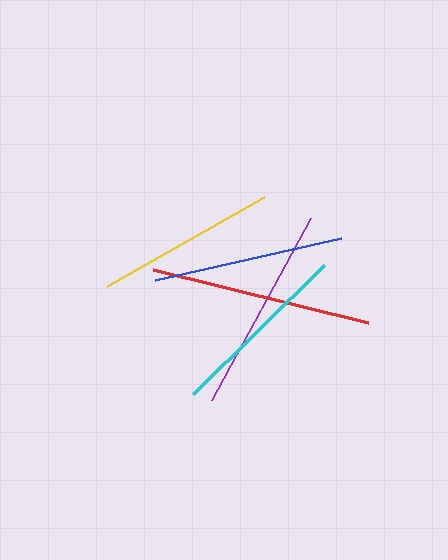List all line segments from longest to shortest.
From longest to shortest: red, purple, blue, cyan, yellow.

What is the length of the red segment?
The red segment is approximately 222 pixels long.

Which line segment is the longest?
The red line is the longest at approximately 222 pixels.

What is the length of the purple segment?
The purple segment is approximately 207 pixels long.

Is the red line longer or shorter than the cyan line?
The red line is longer than the cyan line.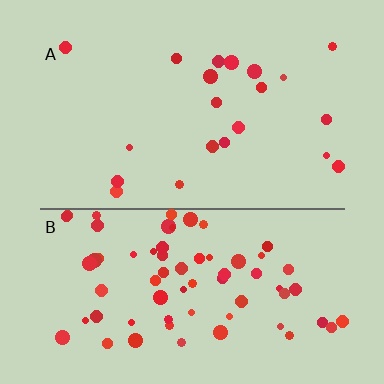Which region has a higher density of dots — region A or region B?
B (the bottom).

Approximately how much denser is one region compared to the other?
Approximately 3.2× — region B over region A.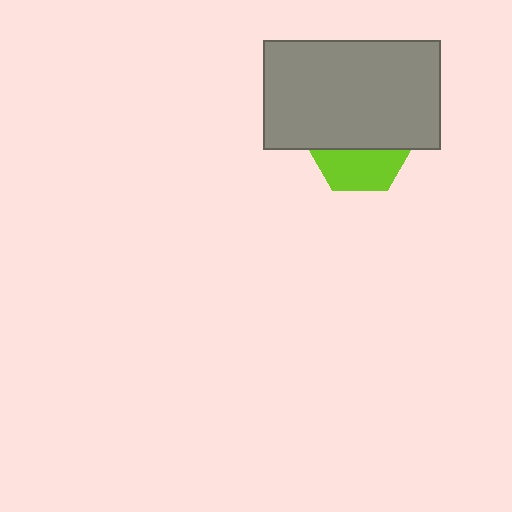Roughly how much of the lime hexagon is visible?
A small part of it is visible (roughly 42%).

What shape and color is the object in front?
The object in front is a gray rectangle.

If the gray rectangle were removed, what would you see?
You would see the complete lime hexagon.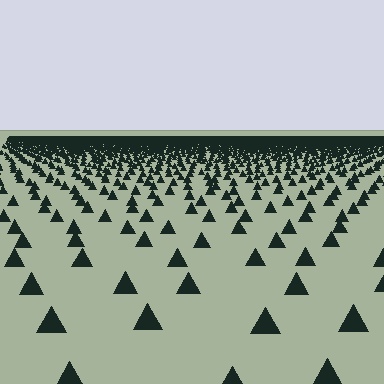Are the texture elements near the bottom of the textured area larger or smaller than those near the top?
Larger. Near the bottom, elements are closer to the viewer and appear at a bigger on-screen size.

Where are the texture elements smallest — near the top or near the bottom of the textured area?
Near the top.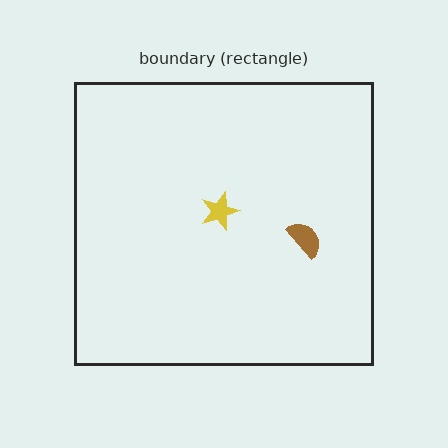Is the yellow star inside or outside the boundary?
Inside.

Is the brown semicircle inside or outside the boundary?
Inside.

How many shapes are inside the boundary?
2 inside, 0 outside.